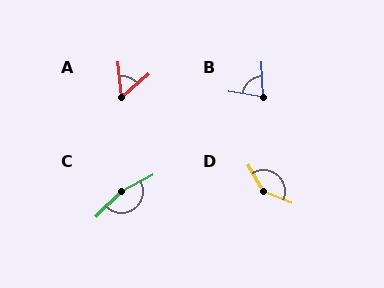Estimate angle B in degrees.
Approximately 80 degrees.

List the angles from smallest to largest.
A (56°), B (80°), D (143°), C (163°).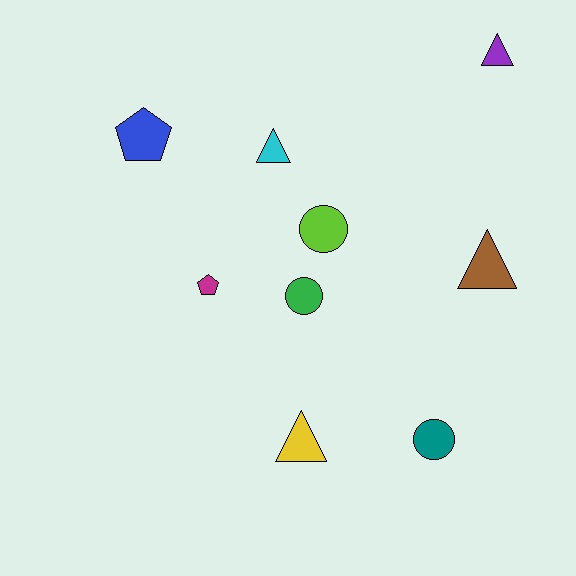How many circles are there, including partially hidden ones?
There are 3 circles.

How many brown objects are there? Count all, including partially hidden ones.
There is 1 brown object.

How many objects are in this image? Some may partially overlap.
There are 9 objects.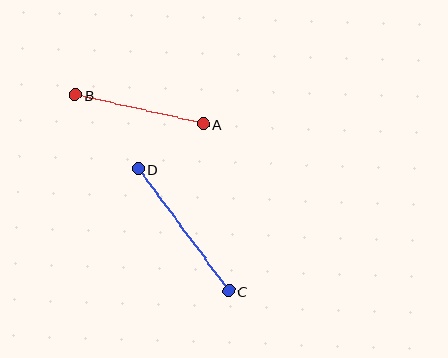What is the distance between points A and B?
The distance is approximately 131 pixels.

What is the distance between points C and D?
The distance is approximately 152 pixels.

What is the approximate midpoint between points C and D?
The midpoint is at approximately (184, 230) pixels.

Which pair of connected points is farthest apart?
Points C and D are farthest apart.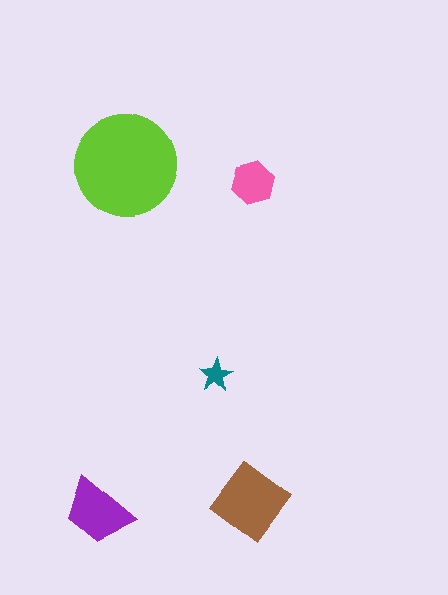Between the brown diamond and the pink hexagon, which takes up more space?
The brown diamond.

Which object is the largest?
The lime circle.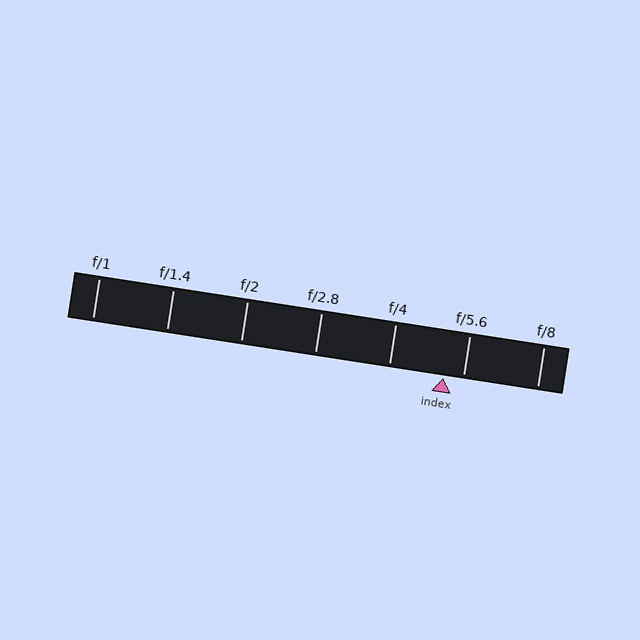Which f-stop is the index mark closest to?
The index mark is closest to f/5.6.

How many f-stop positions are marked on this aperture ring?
There are 7 f-stop positions marked.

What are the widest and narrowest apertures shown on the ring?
The widest aperture shown is f/1 and the narrowest is f/8.